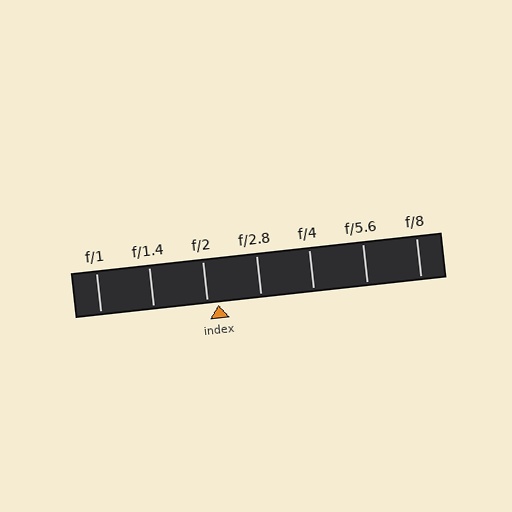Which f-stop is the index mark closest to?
The index mark is closest to f/2.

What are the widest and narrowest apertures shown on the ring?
The widest aperture shown is f/1 and the narrowest is f/8.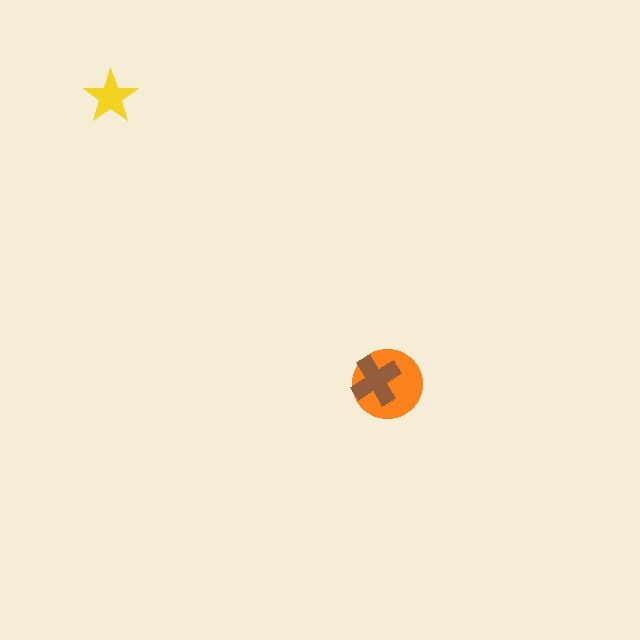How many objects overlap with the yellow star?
0 objects overlap with the yellow star.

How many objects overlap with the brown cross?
1 object overlaps with the brown cross.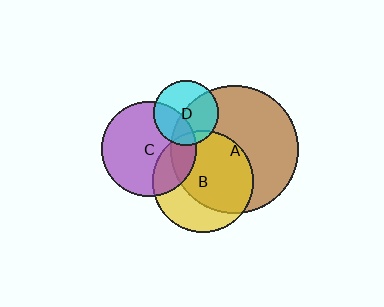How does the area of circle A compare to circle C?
Approximately 1.8 times.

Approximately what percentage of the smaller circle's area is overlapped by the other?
Approximately 10%.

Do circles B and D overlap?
Yes.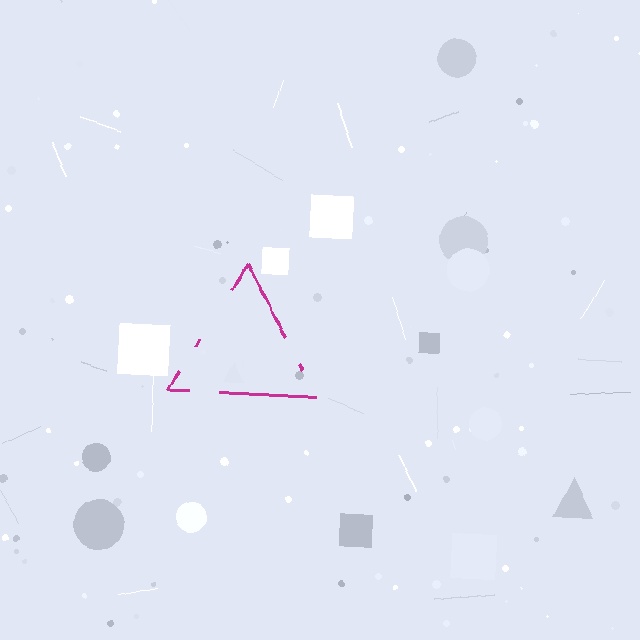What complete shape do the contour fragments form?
The contour fragments form a triangle.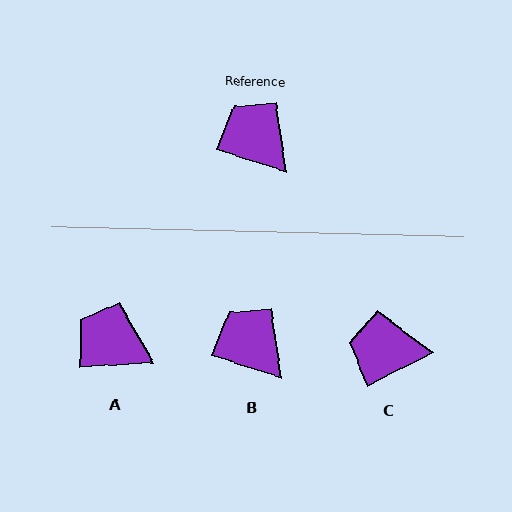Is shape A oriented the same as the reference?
No, it is off by about 21 degrees.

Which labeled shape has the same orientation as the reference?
B.